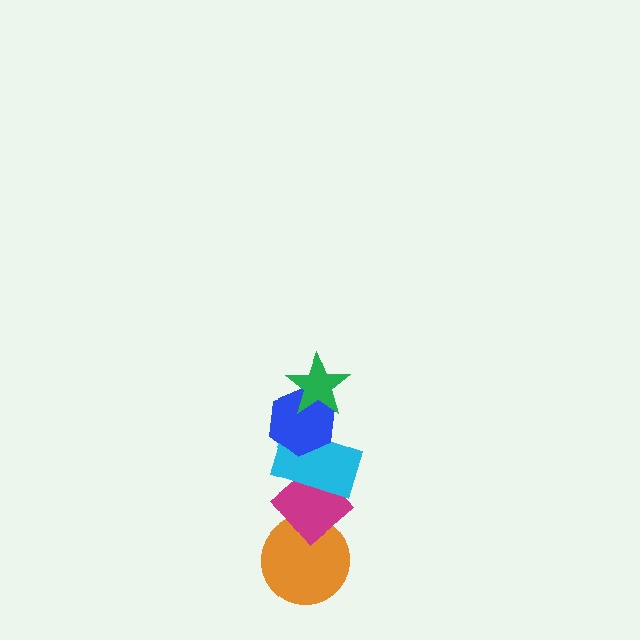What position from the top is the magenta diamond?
The magenta diamond is 4th from the top.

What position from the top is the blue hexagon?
The blue hexagon is 2nd from the top.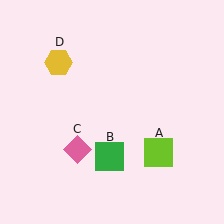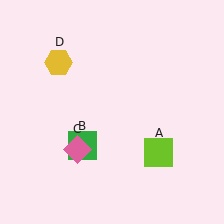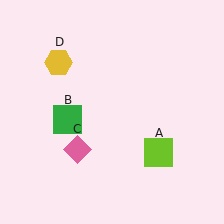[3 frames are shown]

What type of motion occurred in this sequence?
The green square (object B) rotated clockwise around the center of the scene.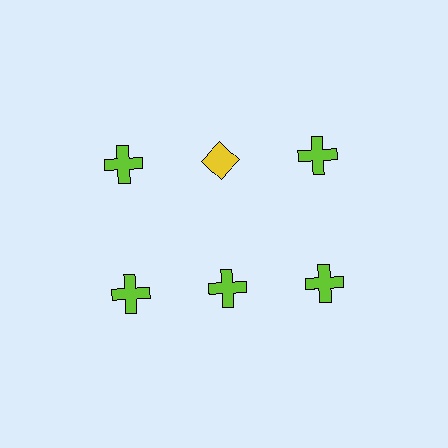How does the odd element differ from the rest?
It differs in both color (yellow instead of lime) and shape (diamond instead of cross).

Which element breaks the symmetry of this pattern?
The yellow diamond in the top row, second from left column breaks the symmetry. All other shapes are lime crosses.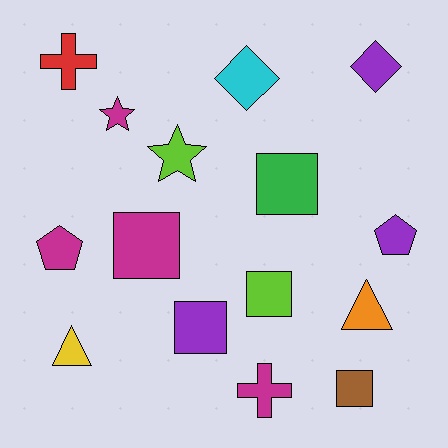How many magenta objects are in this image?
There are 4 magenta objects.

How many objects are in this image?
There are 15 objects.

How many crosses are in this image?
There are 2 crosses.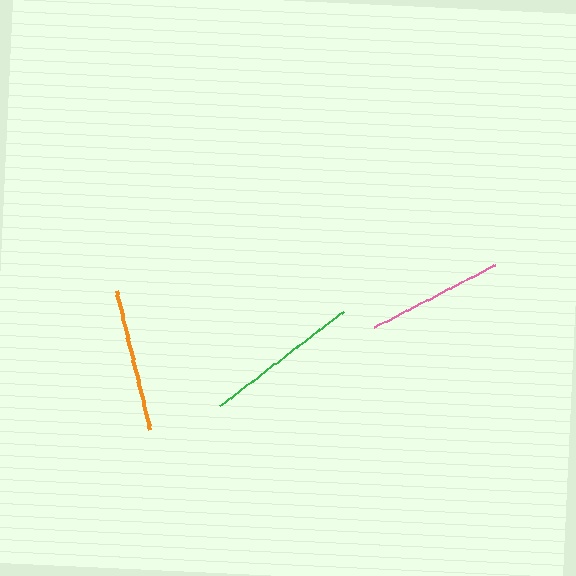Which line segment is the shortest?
The pink line is the shortest at approximately 137 pixels.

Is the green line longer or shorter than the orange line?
The green line is longer than the orange line.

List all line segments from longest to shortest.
From longest to shortest: green, orange, pink.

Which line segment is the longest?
The green line is the longest at approximately 156 pixels.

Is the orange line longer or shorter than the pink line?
The orange line is longer than the pink line.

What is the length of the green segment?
The green segment is approximately 156 pixels long.